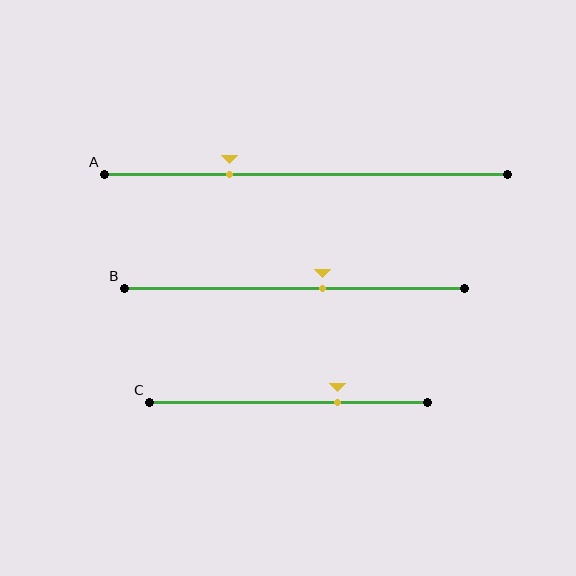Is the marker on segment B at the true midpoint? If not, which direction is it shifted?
No, the marker on segment B is shifted to the right by about 8% of the segment length.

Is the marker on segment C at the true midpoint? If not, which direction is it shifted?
No, the marker on segment C is shifted to the right by about 18% of the segment length.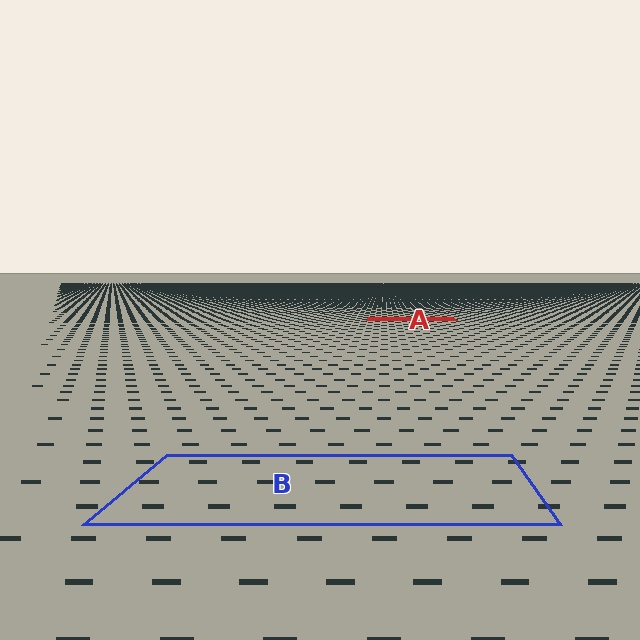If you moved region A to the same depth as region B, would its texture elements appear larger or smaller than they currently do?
They would appear larger. At a closer depth, the same texture elements are projected at a bigger on-screen size.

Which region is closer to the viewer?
Region B is closer. The texture elements there are larger and more spread out.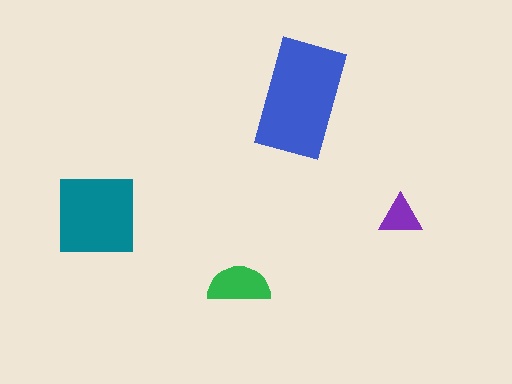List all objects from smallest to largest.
The purple triangle, the green semicircle, the teal square, the blue rectangle.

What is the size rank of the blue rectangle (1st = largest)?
1st.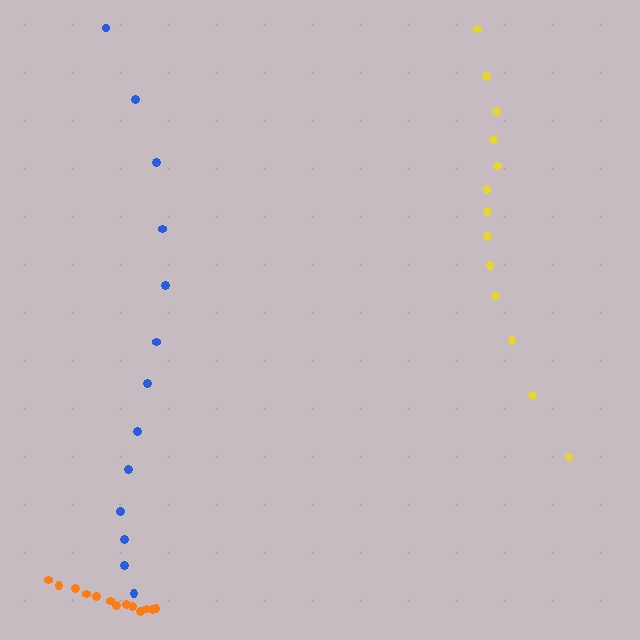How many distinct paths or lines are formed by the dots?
There are 3 distinct paths.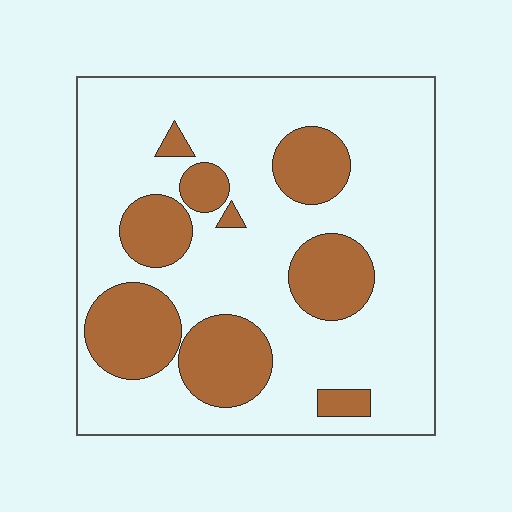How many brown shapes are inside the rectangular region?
9.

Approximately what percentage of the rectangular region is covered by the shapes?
Approximately 25%.